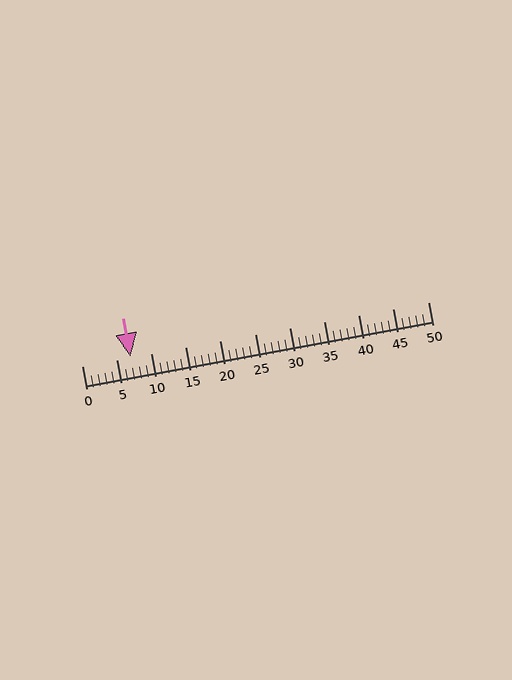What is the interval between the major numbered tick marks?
The major tick marks are spaced 5 units apart.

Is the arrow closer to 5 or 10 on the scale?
The arrow is closer to 5.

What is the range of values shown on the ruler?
The ruler shows values from 0 to 50.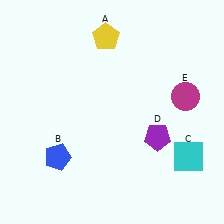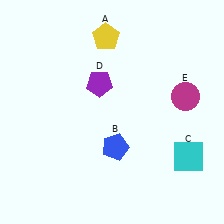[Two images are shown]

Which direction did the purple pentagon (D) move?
The purple pentagon (D) moved left.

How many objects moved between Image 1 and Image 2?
2 objects moved between the two images.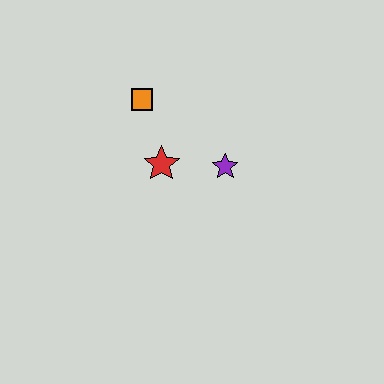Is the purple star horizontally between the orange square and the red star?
No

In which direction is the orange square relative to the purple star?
The orange square is to the left of the purple star.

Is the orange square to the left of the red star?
Yes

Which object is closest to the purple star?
The red star is closest to the purple star.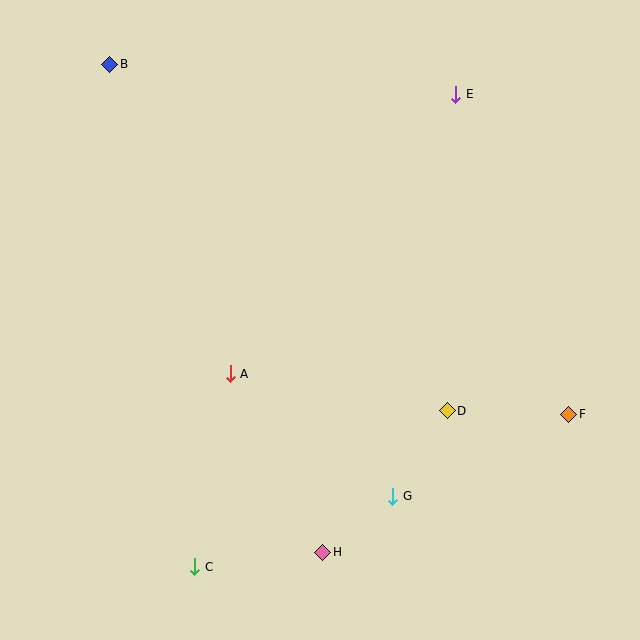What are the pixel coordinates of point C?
Point C is at (195, 567).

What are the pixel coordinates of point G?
Point G is at (393, 496).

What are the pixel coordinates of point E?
Point E is at (456, 94).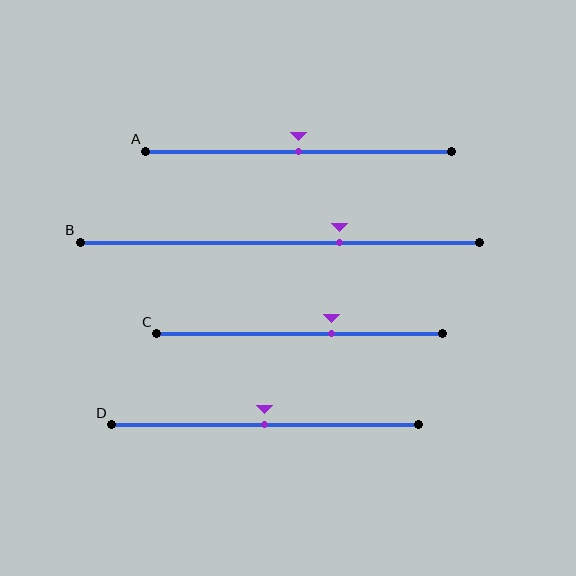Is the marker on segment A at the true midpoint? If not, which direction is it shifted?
Yes, the marker on segment A is at the true midpoint.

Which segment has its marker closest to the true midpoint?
Segment A has its marker closest to the true midpoint.